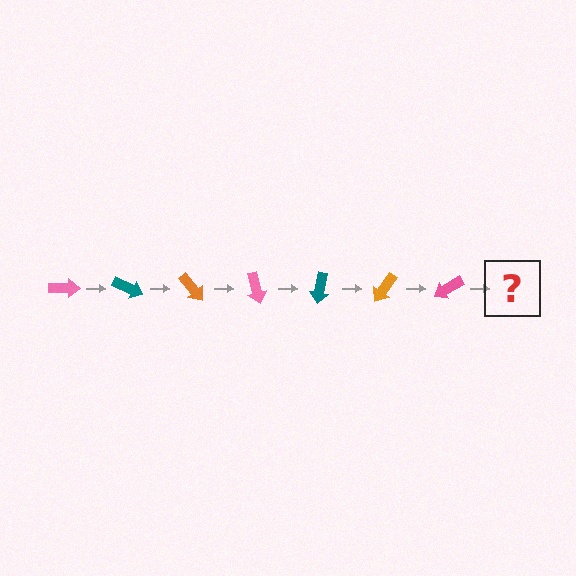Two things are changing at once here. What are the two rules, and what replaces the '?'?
The two rules are that it rotates 25 degrees each step and the color cycles through pink, teal, and orange. The '?' should be a teal arrow, rotated 175 degrees from the start.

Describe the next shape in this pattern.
It should be a teal arrow, rotated 175 degrees from the start.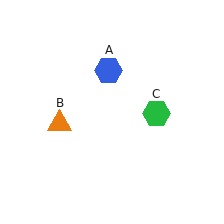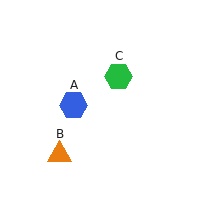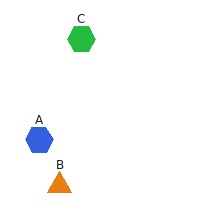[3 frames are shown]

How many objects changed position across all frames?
3 objects changed position: blue hexagon (object A), orange triangle (object B), green hexagon (object C).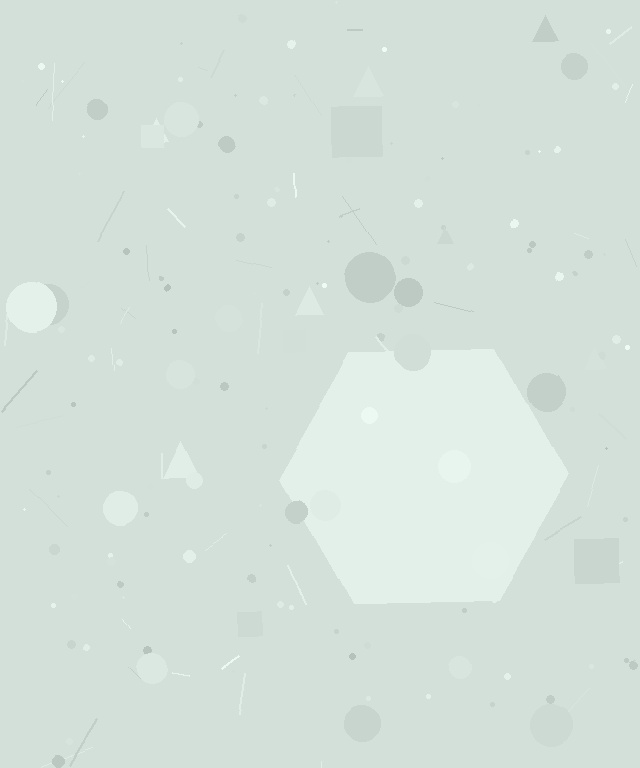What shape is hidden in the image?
A hexagon is hidden in the image.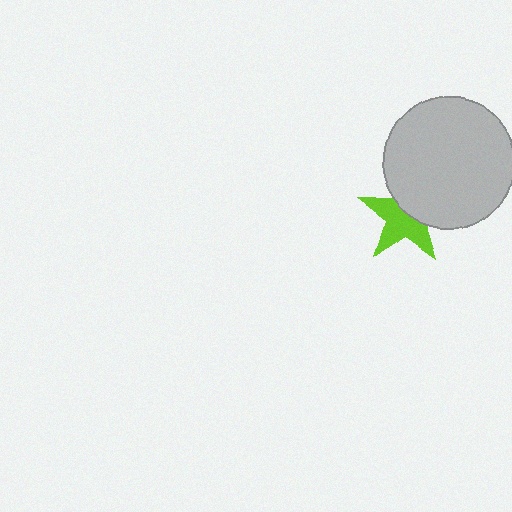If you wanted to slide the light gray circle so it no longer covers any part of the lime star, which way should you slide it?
Slide it toward the upper-right — that is the most direct way to separate the two shapes.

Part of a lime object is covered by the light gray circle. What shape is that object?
It is a star.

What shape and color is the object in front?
The object in front is a light gray circle.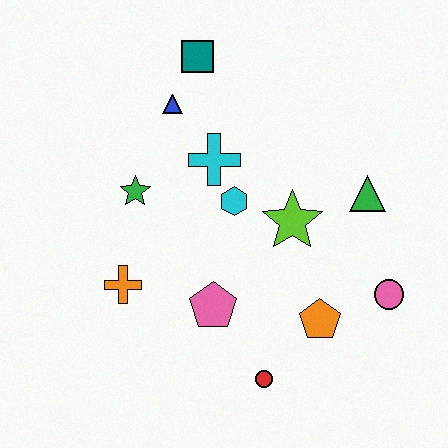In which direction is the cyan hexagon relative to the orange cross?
The cyan hexagon is to the right of the orange cross.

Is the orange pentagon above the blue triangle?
No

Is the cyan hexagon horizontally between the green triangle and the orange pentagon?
No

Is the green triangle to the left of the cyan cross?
No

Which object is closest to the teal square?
The blue triangle is closest to the teal square.